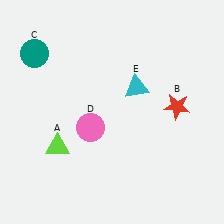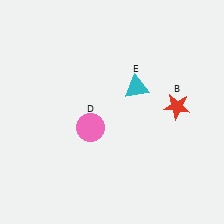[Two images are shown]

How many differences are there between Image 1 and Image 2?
There are 2 differences between the two images.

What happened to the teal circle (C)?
The teal circle (C) was removed in Image 2. It was in the top-left area of Image 1.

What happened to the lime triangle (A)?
The lime triangle (A) was removed in Image 2. It was in the bottom-left area of Image 1.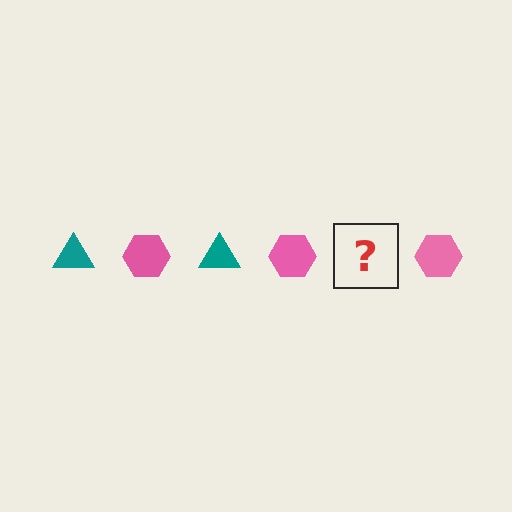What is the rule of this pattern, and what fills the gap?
The rule is that the pattern alternates between teal triangle and pink hexagon. The gap should be filled with a teal triangle.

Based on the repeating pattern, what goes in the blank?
The blank should be a teal triangle.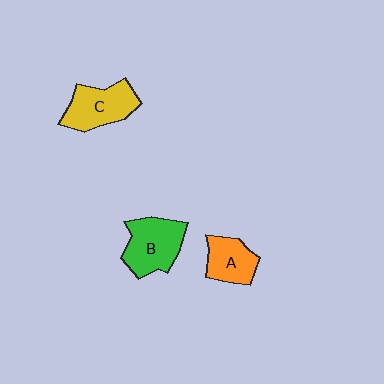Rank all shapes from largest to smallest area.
From largest to smallest: B (green), C (yellow), A (orange).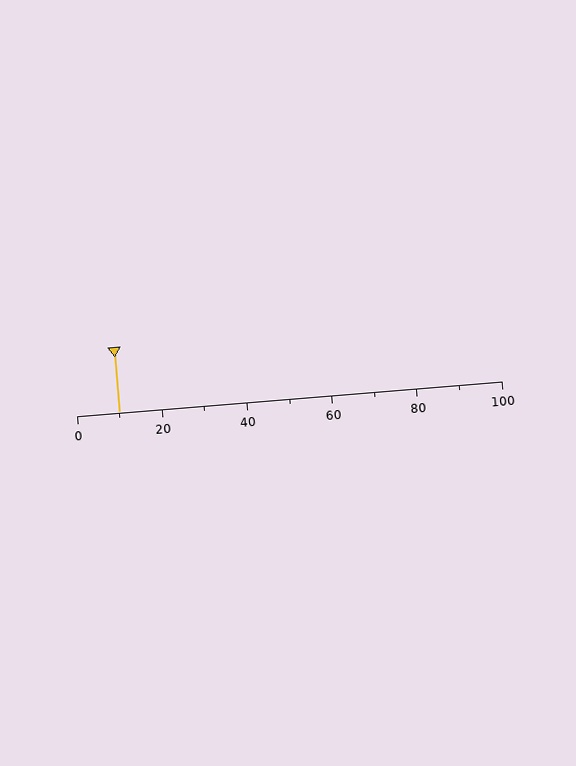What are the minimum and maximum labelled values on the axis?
The axis runs from 0 to 100.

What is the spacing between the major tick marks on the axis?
The major ticks are spaced 20 apart.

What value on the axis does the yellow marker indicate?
The marker indicates approximately 10.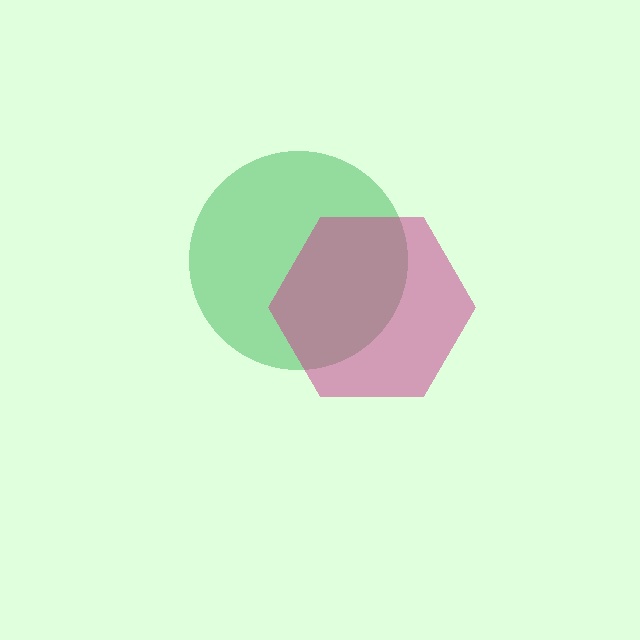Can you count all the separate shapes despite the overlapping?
Yes, there are 2 separate shapes.